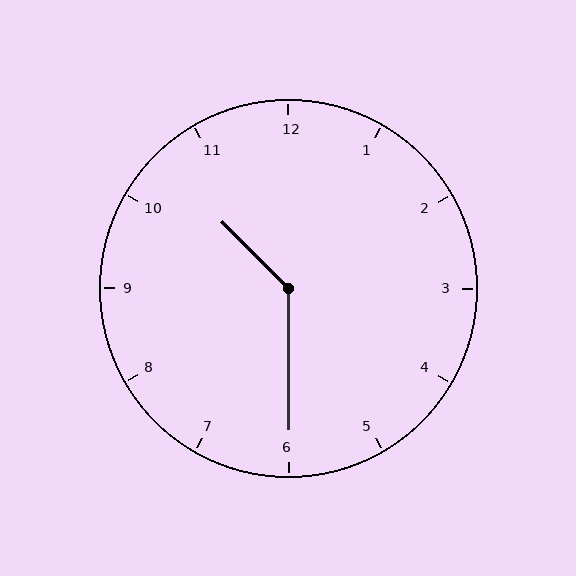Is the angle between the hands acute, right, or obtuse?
It is obtuse.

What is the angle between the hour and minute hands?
Approximately 135 degrees.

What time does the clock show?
10:30.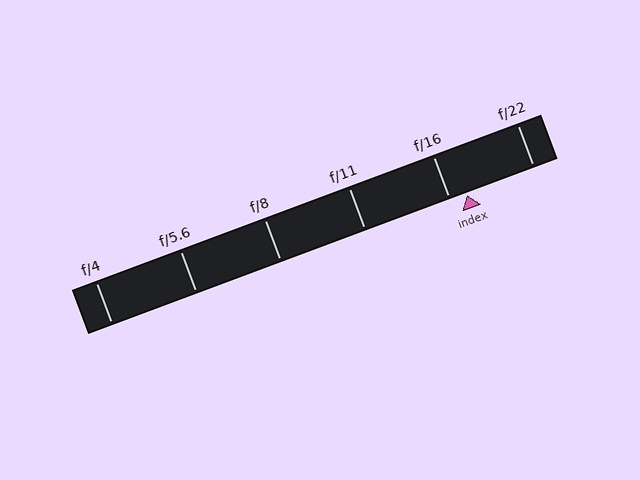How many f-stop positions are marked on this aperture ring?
There are 6 f-stop positions marked.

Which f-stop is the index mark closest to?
The index mark is closest to f/16.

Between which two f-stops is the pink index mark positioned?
The index mark is between f/16 and f/22.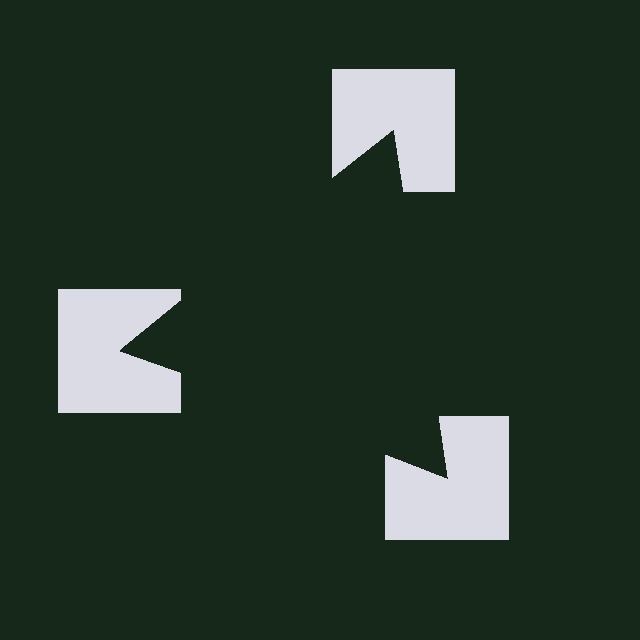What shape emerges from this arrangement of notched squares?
An illusory triangle — its edges are inferred from the aligned wedge cuts in the notched squares, not physically drawn.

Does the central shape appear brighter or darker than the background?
It typically appears slightly darker than the background, even though no actual brightness change is drawn.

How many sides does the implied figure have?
3 sides.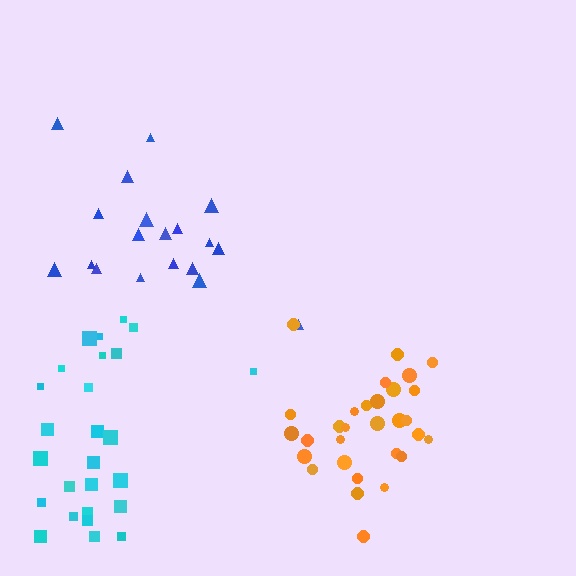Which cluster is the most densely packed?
Orange.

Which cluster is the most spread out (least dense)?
Cyan.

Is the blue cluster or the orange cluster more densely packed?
Orange.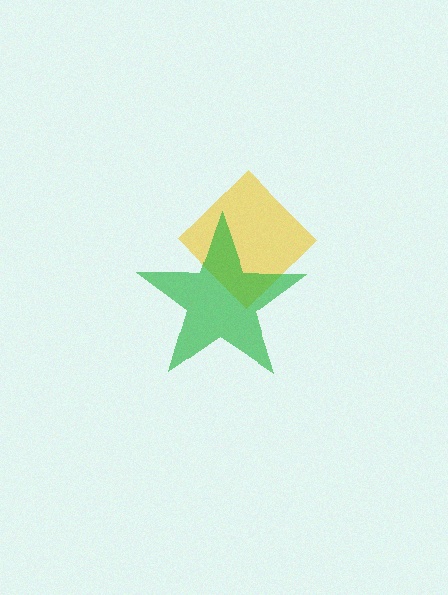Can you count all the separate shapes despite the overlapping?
Yes, there are 2 separate shapes.